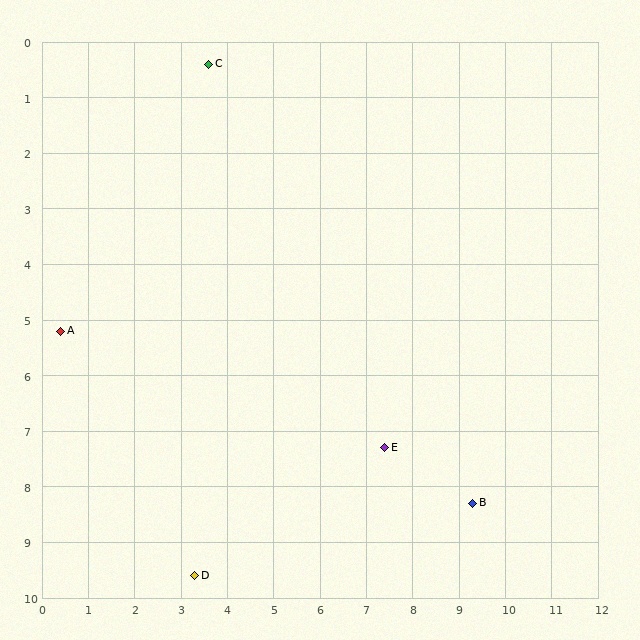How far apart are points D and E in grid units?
Points D and E are about 4.7 grid units apart.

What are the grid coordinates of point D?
Point D is at approximately (3.3, 9.6).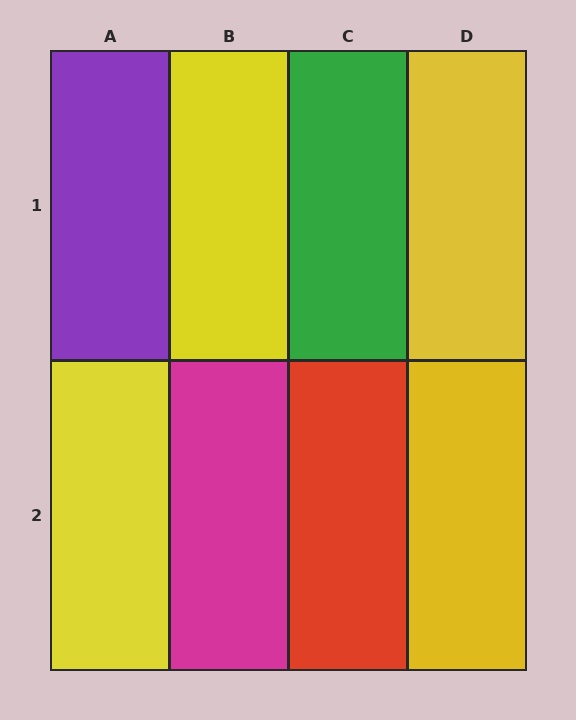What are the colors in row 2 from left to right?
Yellow, magenta, red, yellow.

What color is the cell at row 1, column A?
Purple.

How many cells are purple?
1 cell is purple.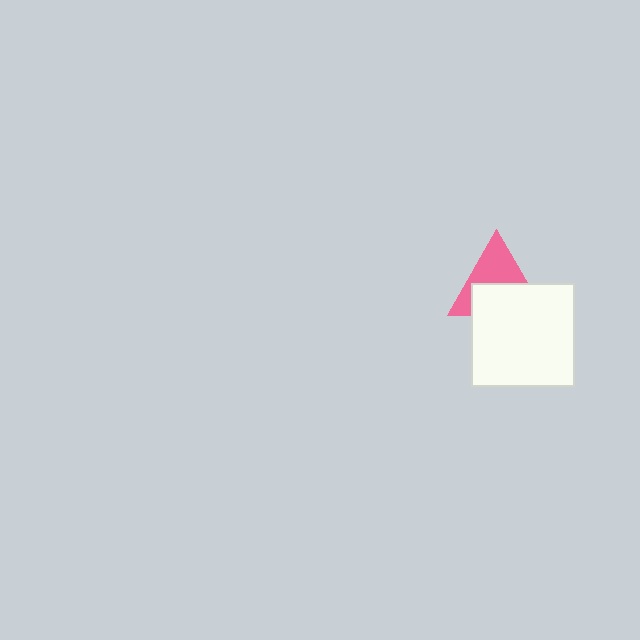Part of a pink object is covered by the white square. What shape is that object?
It is a triangle.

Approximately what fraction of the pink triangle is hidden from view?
Roughly 49% of the pink triangle is hidden behind the white square.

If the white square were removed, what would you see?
You would see the complete pink triangle.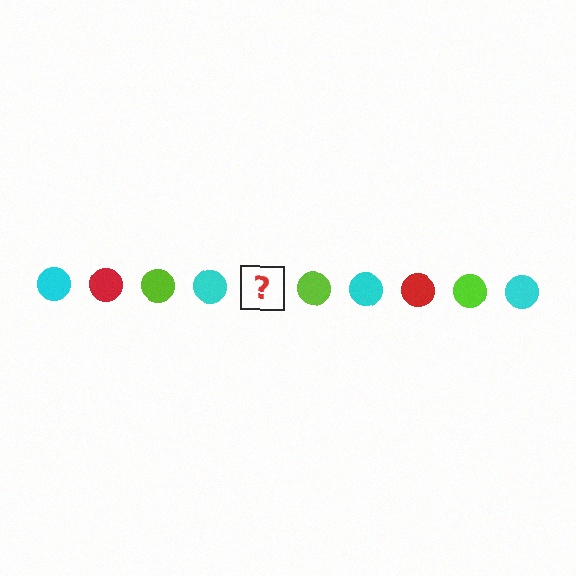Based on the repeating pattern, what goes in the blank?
The blank should be a red circle.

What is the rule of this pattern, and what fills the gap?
The rule is that the pattern cycles through cyan, red, lime circles. The gap should be filled with a red circle.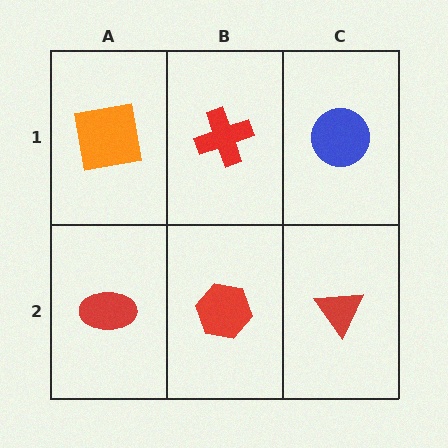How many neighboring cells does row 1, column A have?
2.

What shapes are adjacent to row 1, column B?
A red hexagon (row 2, column B), an orange square (row 1, column A), a blue circle (row 1, column C).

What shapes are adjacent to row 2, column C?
A blue circle (row 1, column C), a red hexagon (row 2, column B).